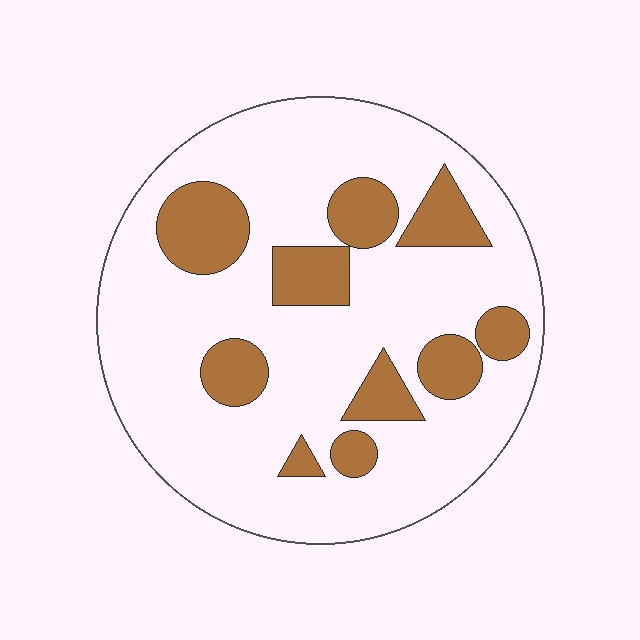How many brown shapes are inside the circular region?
10.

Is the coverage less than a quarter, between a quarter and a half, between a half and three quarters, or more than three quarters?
Less than a quarter.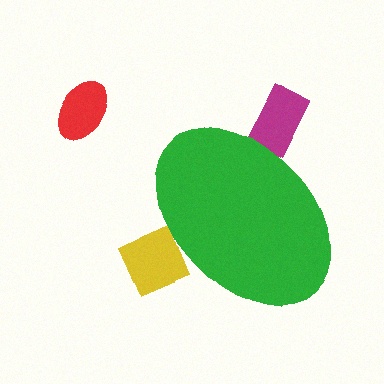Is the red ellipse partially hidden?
No, the red ellipse is fully visible.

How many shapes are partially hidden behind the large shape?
2 shapes are partially hidden.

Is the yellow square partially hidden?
Yes, the yellow square is partially hidden behind the green ellipse.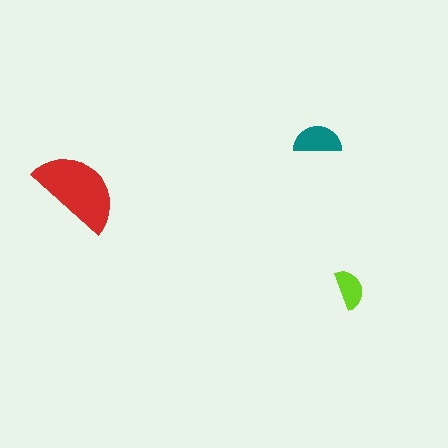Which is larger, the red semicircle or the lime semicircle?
The red one.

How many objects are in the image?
There are 3 objects in the image.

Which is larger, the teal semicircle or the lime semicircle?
The teal one.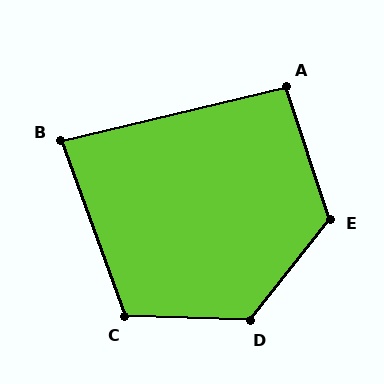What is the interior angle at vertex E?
Approximately 123 degrees (obtuse).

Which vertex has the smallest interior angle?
B, at approximately 83 degrees.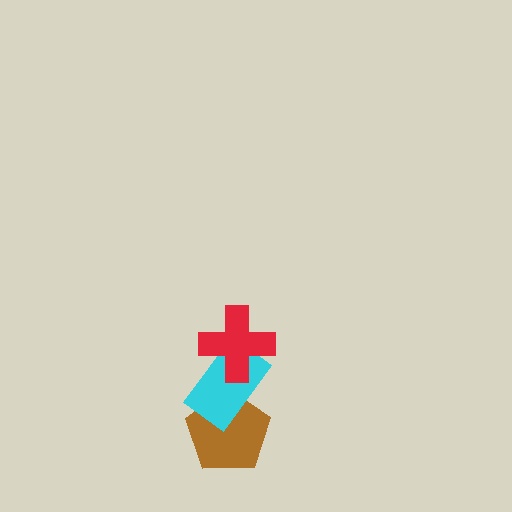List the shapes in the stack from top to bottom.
From top to bottom: the red cross, the cyan rectangle, the brown pentagon.